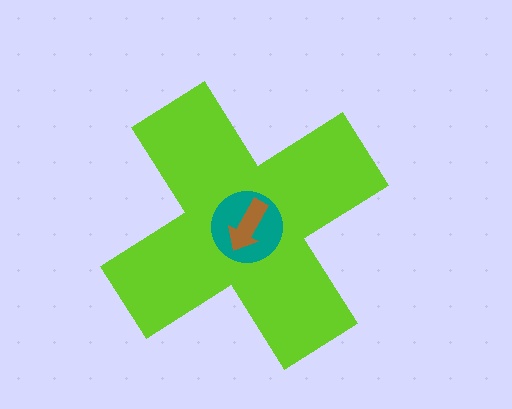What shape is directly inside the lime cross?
The teal circle.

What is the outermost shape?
The lime cross.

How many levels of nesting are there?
3.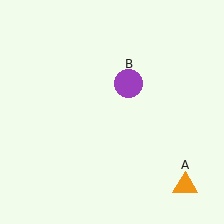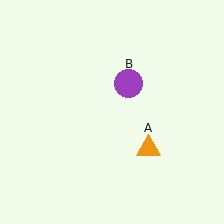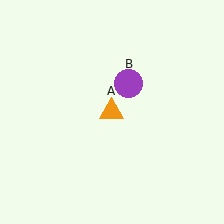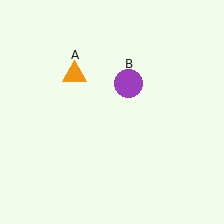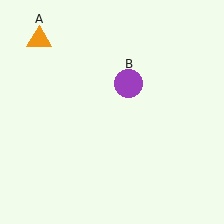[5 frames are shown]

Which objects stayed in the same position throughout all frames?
Purple circle (object B) remained stationary.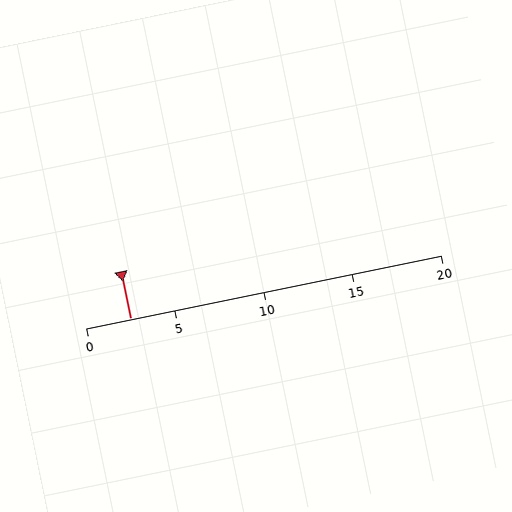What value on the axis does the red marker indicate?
The marker indicates approximately 2.5.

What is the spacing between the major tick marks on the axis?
The major ticks are spaced 5 apart.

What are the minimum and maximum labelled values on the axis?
The axis runs from 0 to 20.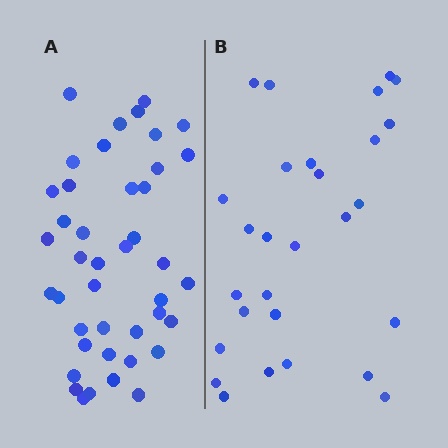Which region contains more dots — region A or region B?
Region A (the left region) has more dots.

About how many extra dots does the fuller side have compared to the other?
Region A has approximately 15 more dots than region B.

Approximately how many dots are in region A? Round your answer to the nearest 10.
About 40 dots. (The exact count is 42, which rounds to 40.)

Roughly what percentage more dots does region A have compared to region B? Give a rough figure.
About 50% more.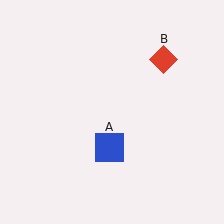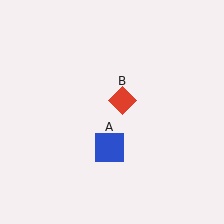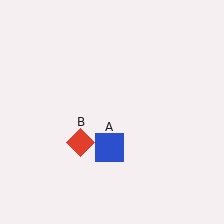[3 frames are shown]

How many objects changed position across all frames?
1 object changed position: red diamond (object B).